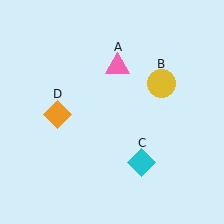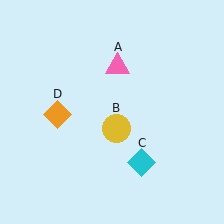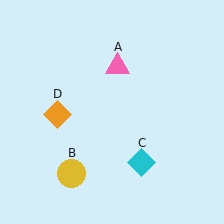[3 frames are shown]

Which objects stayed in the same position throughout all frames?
Pink triangle (object A) and cyan diamond (object C) and orange diamond (object D) remained stationary.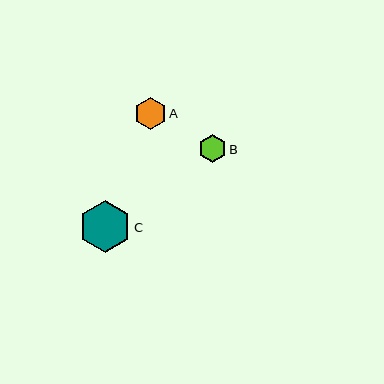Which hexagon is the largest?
Hexagon C is the largest with a size of approximately 52 pixels.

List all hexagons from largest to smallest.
From largest to smallest: C, A, B.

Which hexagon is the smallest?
Hexagon B is the smallest with a size of approximately 28 pixels.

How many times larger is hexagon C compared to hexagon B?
Hexagon C is approximately 1.9 times the size of hexagon B.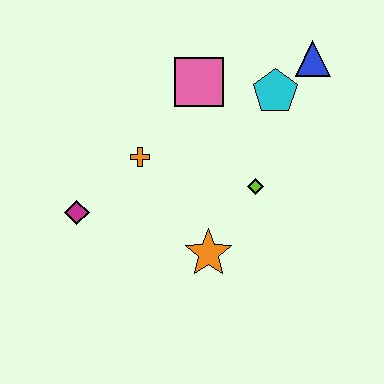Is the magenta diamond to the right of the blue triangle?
No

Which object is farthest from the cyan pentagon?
The magenta diamond is farthest from the cyan pentagon.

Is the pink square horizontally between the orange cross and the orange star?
Yes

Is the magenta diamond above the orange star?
Yes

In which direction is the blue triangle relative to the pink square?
The blue triangle is to the right of the pink square.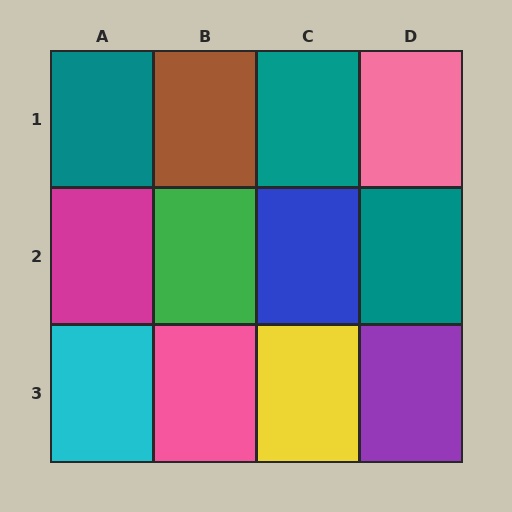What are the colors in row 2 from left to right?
Magenta, green, blue, teal.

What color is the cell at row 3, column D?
Purple.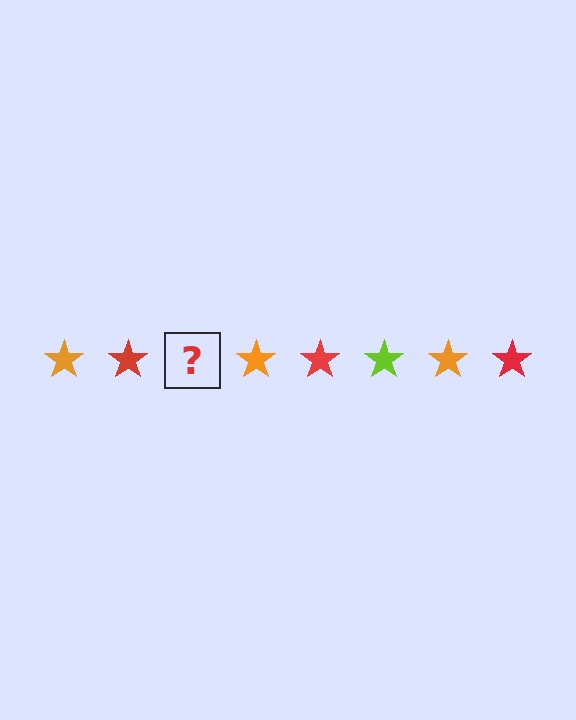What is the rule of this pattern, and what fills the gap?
The rule is that the pattern cycles through orange, red, lime stars. The gap should be filled with a lime star.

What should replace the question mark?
The question mark should be replaced with a lime star.